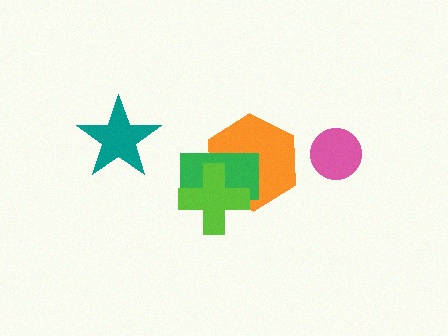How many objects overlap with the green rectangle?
2 objects overlap with the green rectangle.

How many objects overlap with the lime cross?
2 objects overlap with the lime cross.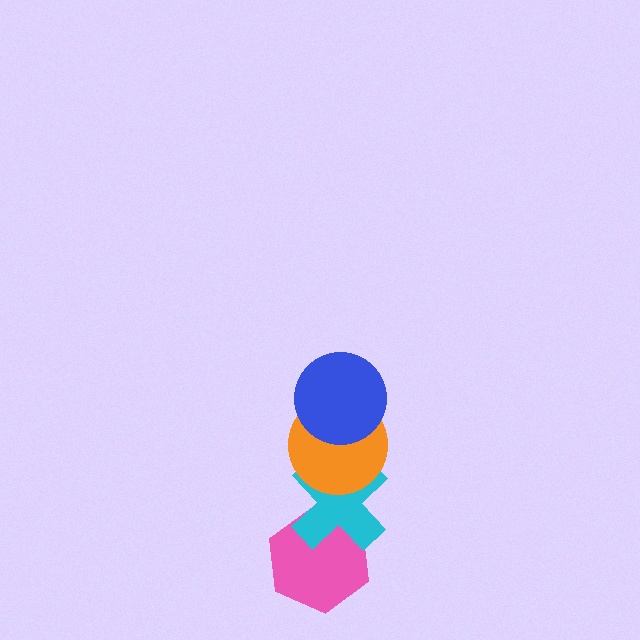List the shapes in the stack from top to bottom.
From top to bottom: the blue circle, the orange circle, the cyan cross, the pink hexagon.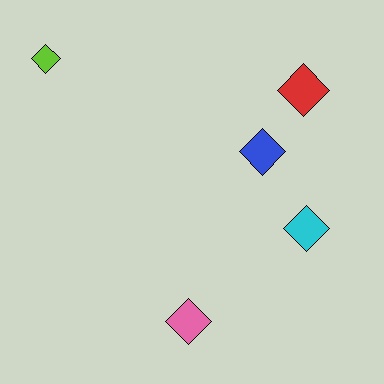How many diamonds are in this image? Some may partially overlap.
There are 5 diamonds.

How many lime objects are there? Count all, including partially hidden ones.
There is 1 lime object.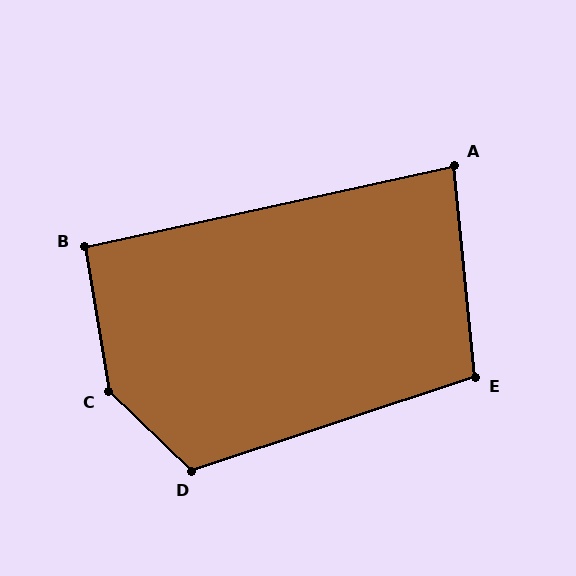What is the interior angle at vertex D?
Approximately 118 degrees (obtuse).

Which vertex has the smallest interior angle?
A, at approximately 83 degrees.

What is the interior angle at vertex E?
Approximately 103 degrees (obtuse).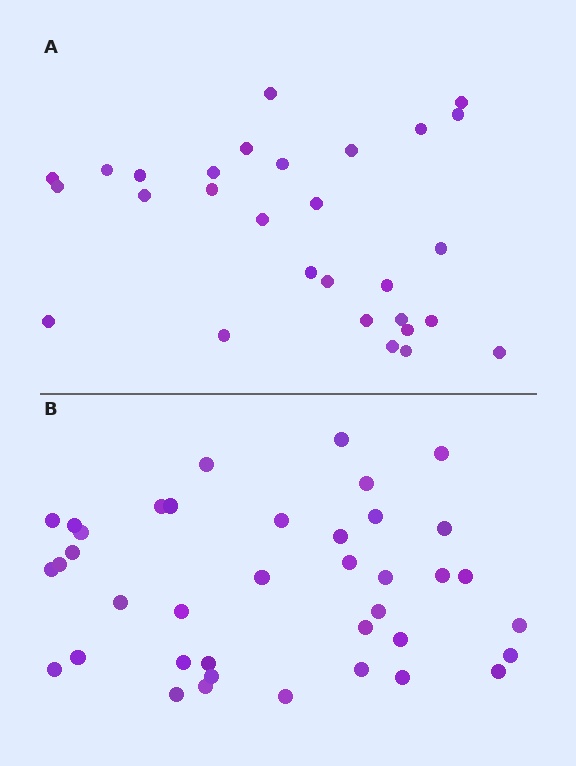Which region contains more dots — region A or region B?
Region B (the bottom region) has more dots.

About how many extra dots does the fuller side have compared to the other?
Region B has roughly 10 or so more dots than region A.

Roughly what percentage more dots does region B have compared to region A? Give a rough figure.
About 35% more.